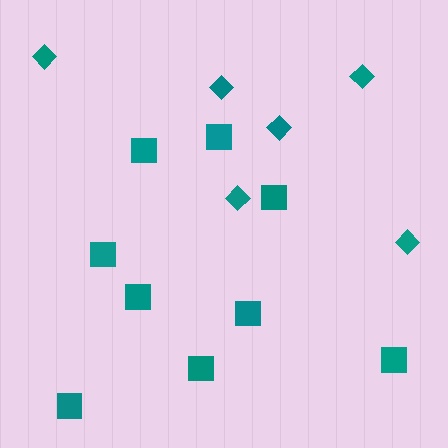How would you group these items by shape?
There are 2 groups: one group of squares (9) and one group of diamonds (6).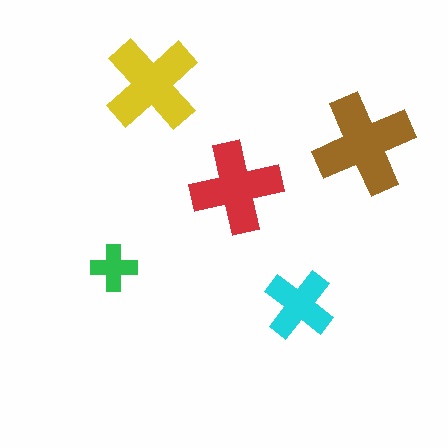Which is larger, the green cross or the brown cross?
The brown one.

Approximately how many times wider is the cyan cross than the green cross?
About 1.5 times wider.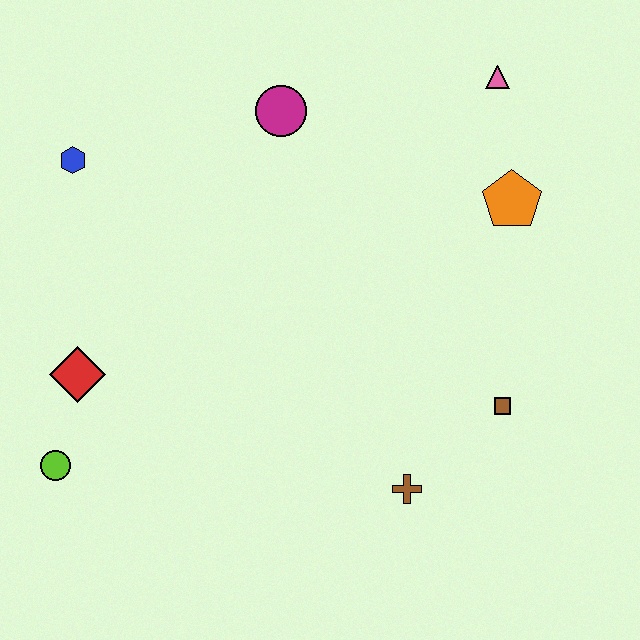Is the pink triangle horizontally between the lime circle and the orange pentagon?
Yes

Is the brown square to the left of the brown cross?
No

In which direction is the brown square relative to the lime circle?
The brown square is to the right of the lime circle.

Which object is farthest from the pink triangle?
The lime circle is farthest from the pink triangle.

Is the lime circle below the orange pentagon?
Yes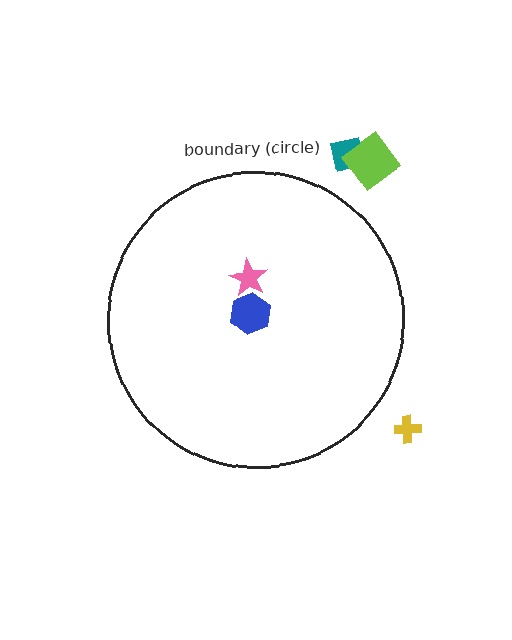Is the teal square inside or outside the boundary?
Outside.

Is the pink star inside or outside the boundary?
Inside.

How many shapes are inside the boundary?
2 inside, 3 outside.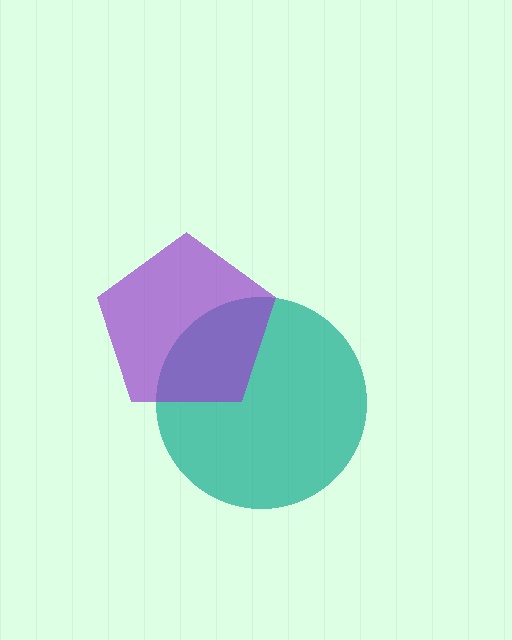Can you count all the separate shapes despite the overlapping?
Yes, there are 2 separate shapes.